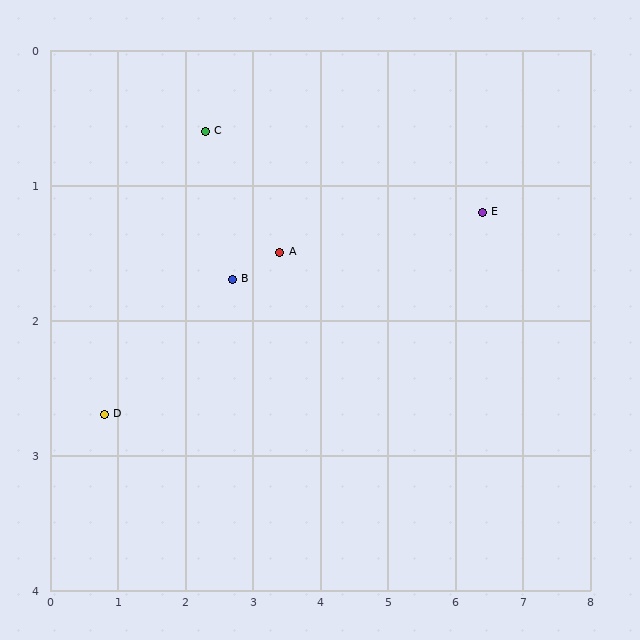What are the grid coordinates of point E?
Point E is at approximately (6.4, 1.2).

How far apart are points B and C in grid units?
Points B and C are about 1.2 grid units apart.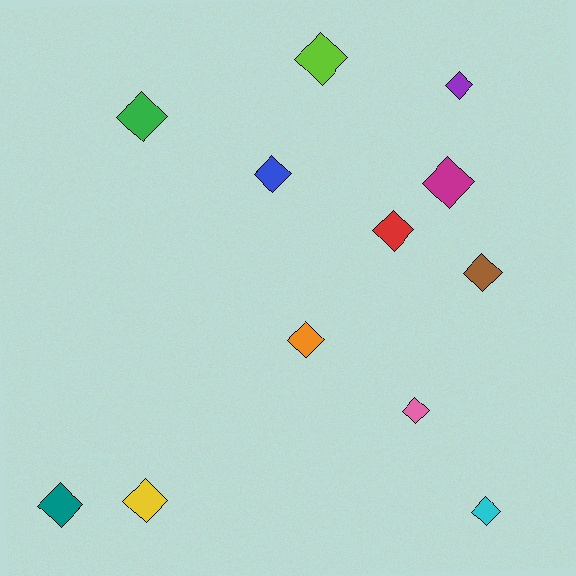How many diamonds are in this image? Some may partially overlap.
There are 12 diamonds.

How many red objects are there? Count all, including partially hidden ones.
There is 1 red object.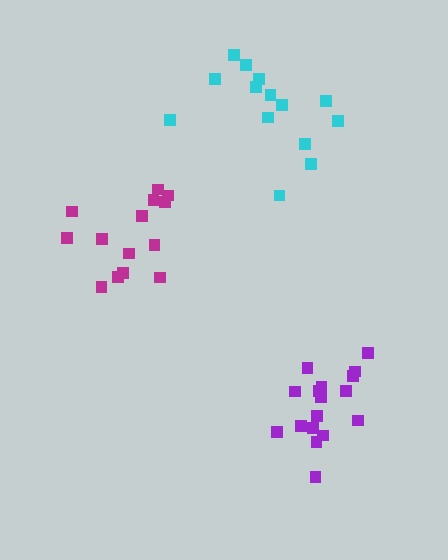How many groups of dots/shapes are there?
There are 3 groups.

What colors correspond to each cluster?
The clusters are colored: purple, magenta, cyan.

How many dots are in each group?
Group 1: 17 dots, Group 2: 14 dots, Group 3: 14 dots (45 total).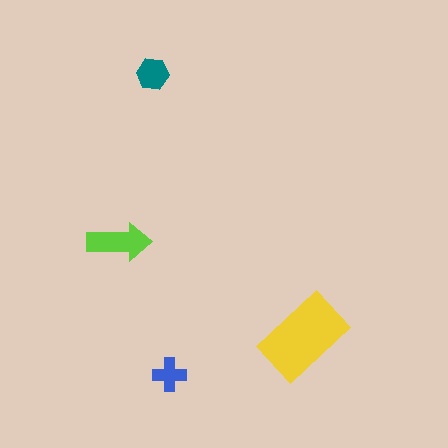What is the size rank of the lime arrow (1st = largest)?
2nd.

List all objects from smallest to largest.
The blue cross, the teal hexagon, the lime arrow, the yellow rectangle.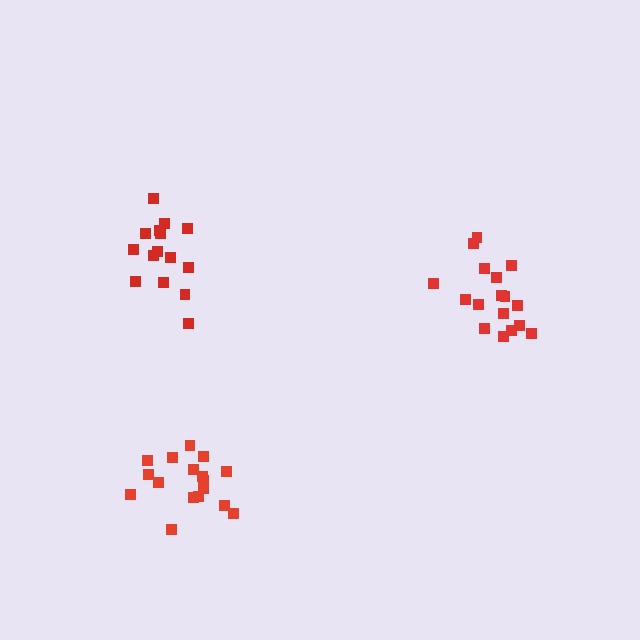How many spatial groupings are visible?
There are 3 spatial groupings.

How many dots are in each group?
Group 1: 17 dots, Group 2: 17 dots, Group 3: 15 dots (49 total).